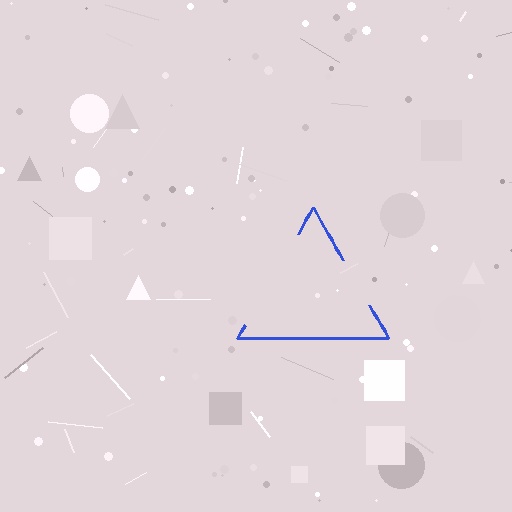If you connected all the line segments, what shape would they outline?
They would outline a triangle.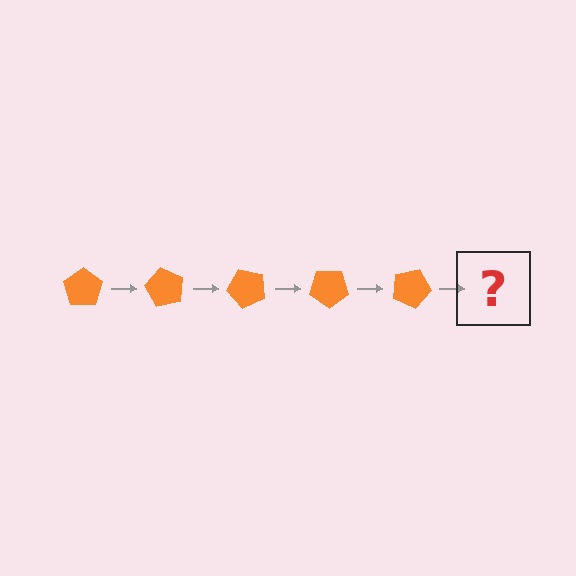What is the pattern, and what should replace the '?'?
The pattern is that the pentagon rotates 60 degrees each step. The '?' should be an orange pentagon rotated 300 degrees.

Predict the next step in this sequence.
The next step is an orange pentagon rotated 300 degrees.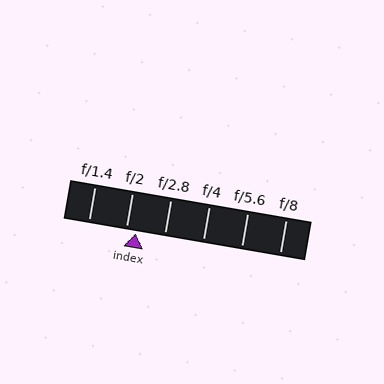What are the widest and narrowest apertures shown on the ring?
The widest aperture shown is f/1.4 and the narrowest is f/8.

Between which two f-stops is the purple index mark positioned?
The index mark is between f/2 and f/2.8.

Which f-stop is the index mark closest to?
The index mark is closest to f/2.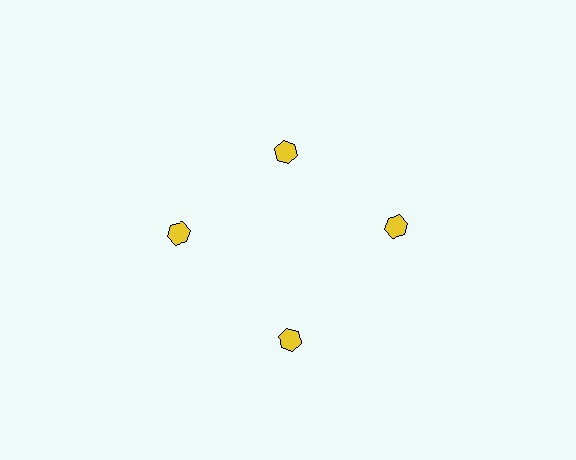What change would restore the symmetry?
The symmetry would be restored by moving it outward, back onto the ring so that all 4 hexagons sit at equal angles and equal distance from the center.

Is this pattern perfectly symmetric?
No. The 4 yellow hexagons are arranged in a ring, but one element near the 12 o'clock position is pulled inward toward the center, breaking the 4-fold rotational symmetry.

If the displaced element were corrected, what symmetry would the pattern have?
It would have 4-fold rotational symmetry — the pattern would map onto itself every 90 degrees.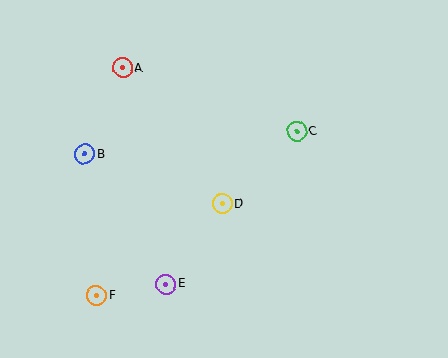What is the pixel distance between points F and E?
The distance between F and E is 71 pixels.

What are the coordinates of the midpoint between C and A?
The midpoint between C and A is at (210, 100).